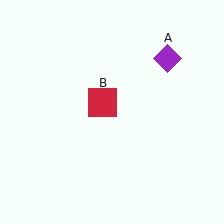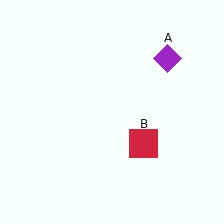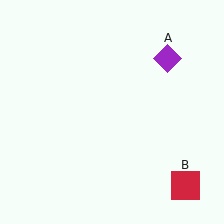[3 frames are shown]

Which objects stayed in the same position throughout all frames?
Purple diamond (object A) remained stationary.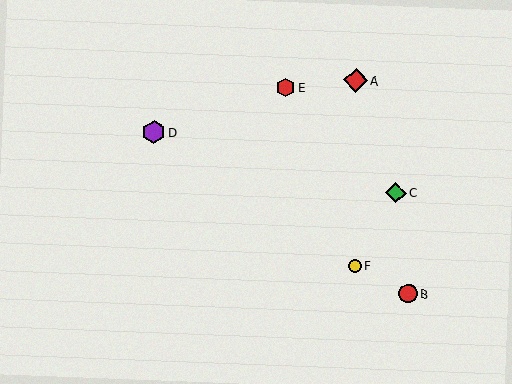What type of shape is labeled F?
Shape F is a yellow circle.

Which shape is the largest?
The red diamond (labeled A) is the largest.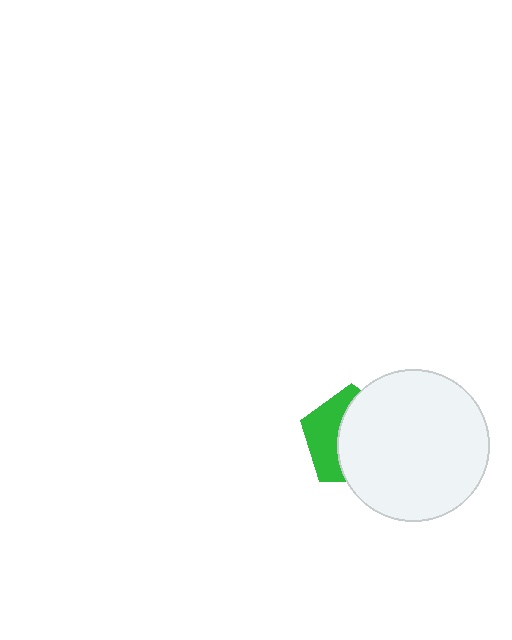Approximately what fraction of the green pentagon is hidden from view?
Roughly 61% of the green pentagon is hidden behind the white circle.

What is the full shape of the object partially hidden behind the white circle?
The partially hidden object is a green pentagon.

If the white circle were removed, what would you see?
You would see the complete green pentagon.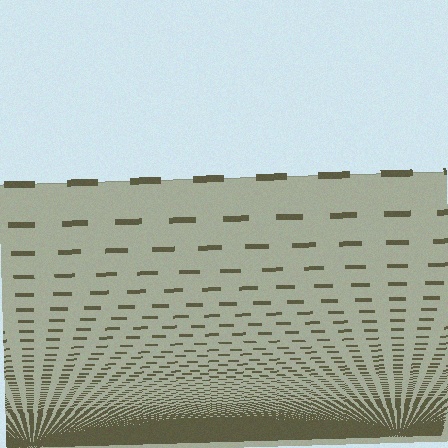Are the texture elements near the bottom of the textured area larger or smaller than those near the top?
Smaller. The gradient is inverted — elements near the bottom are smaller and denser.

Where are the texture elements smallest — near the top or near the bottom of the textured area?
Near the bottom.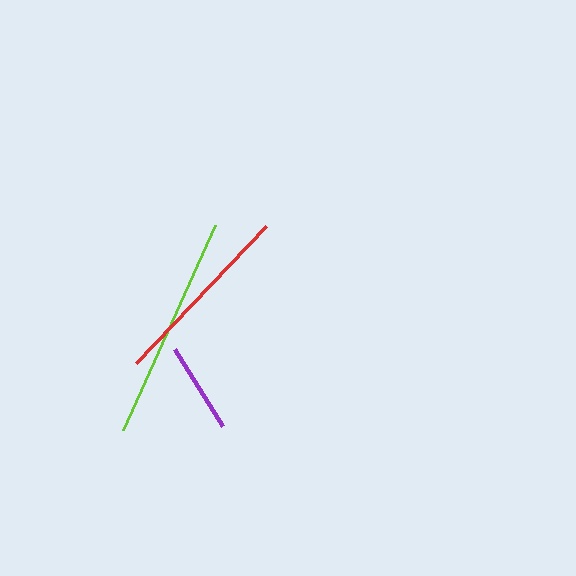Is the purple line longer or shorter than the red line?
The red line is longer than the purple line.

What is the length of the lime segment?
The lime segment is approximately 224 pixels long.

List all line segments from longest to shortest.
From longest to shortest: lime, red, purple.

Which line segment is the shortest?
The purple line is the shortest at approximately 90 pixels.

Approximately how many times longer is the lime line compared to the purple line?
The lime line is approximately 2.5 times the length of the purple line.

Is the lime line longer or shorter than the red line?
The lime line is longer than the red line.